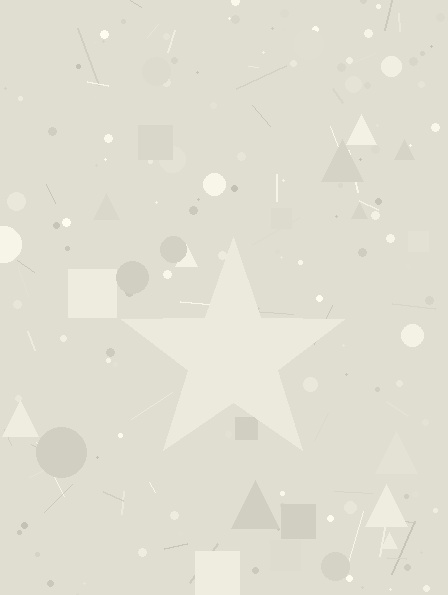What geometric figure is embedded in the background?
A star is embedded in the background.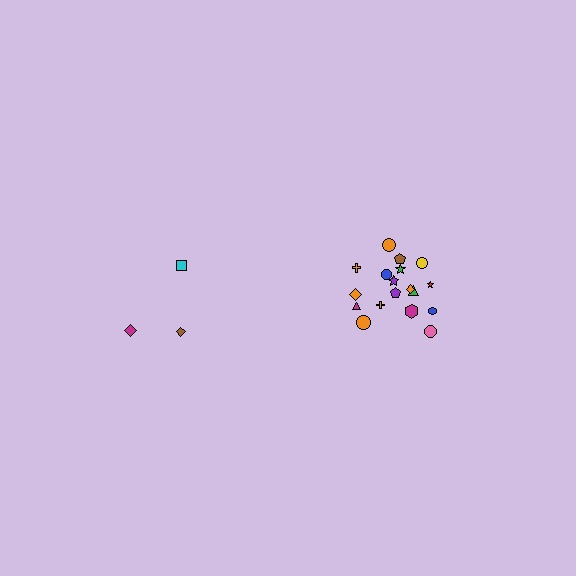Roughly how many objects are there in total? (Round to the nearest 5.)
Roughly 20 objects in total.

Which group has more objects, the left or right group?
The right group.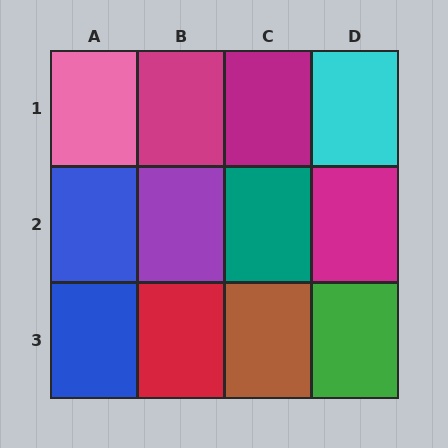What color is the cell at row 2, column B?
Purple.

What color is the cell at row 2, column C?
Teal.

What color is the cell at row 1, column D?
Cyan.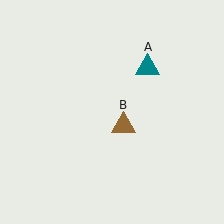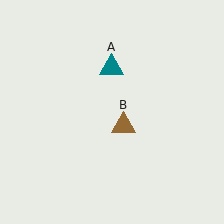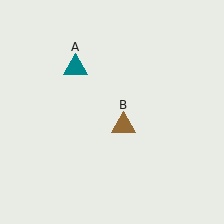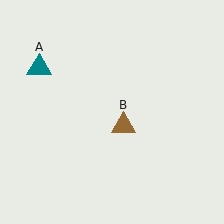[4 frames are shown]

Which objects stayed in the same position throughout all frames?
Brown triangle (object B) remained stationary.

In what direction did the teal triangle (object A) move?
The teal triangle (object A) moved left.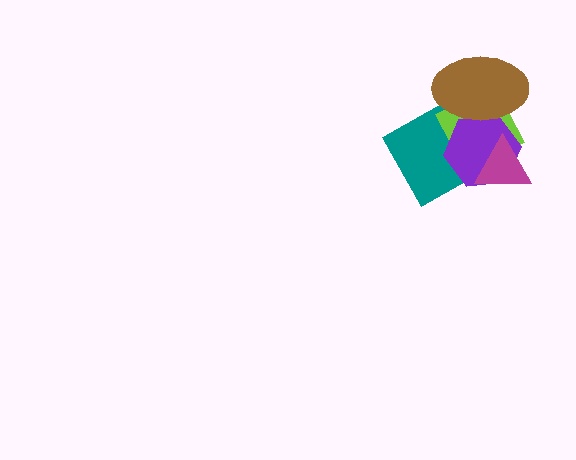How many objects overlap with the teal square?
3 objects overlap with the teal square.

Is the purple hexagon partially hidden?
Yes, it is partially covered by another shape.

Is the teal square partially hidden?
Yes, it is partially covered by another shape.